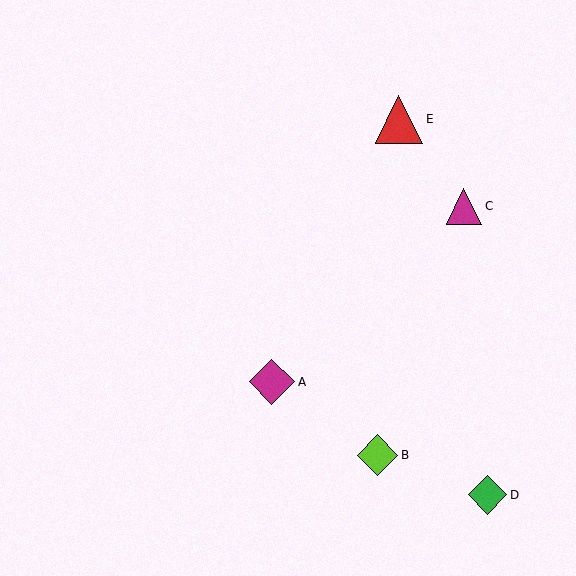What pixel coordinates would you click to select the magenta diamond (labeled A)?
Click at (272, 382) to select the magenta diamond A.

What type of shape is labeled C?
Shape C is a magenta triangle.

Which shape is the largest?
The red triangle (labeled E) is the largest.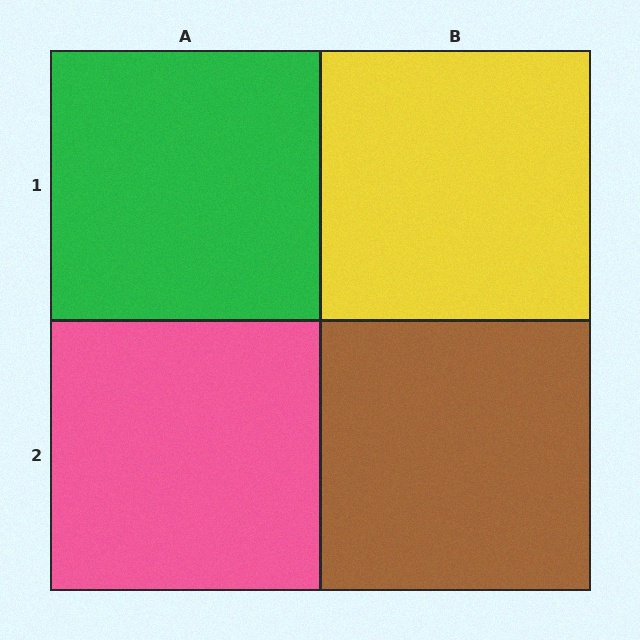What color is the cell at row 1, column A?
Green.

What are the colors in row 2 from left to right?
Pink, brown.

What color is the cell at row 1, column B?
Yellow.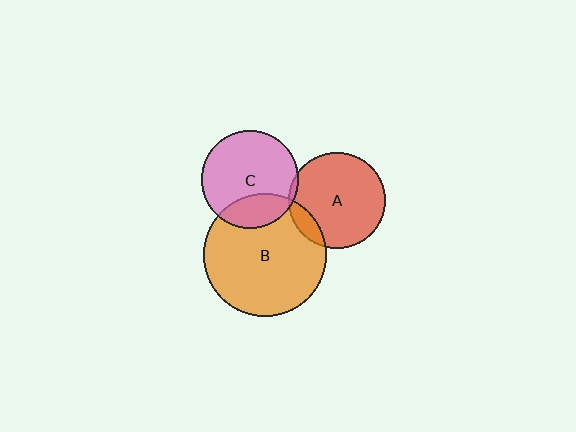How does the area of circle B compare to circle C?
Approximately 1.6 times.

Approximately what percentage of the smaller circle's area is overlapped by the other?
Approximately 5%.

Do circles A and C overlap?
Yes.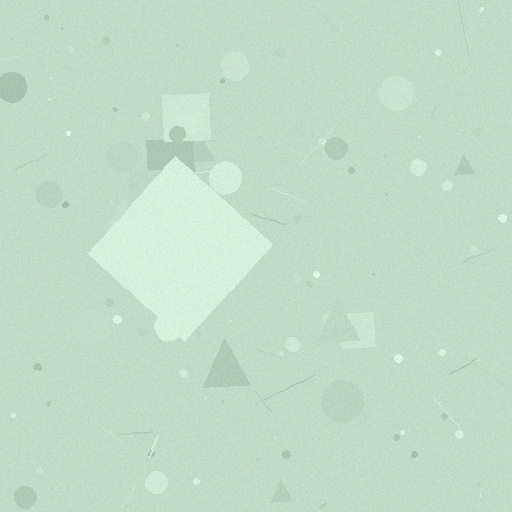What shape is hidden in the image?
A diamond is hidden in the image.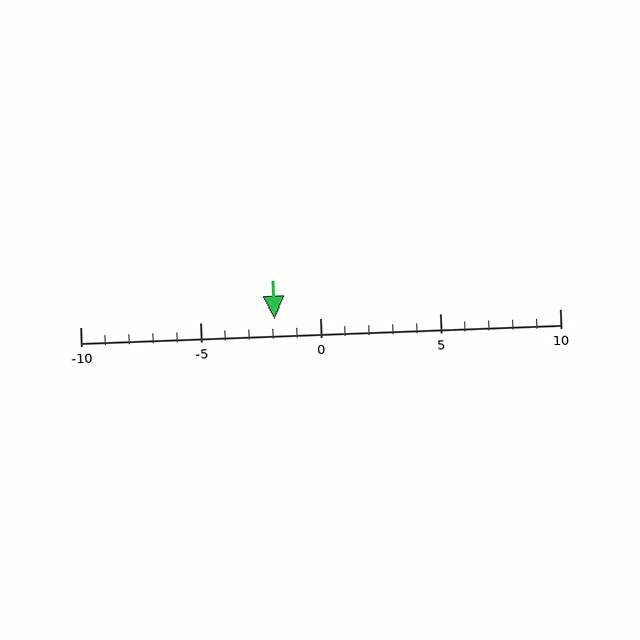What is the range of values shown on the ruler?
The ruler shows values from -10 to 10.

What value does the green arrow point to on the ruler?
The green arrow points to approximately -2.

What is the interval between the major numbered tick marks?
The major tick marks are spaced 5 units apart.